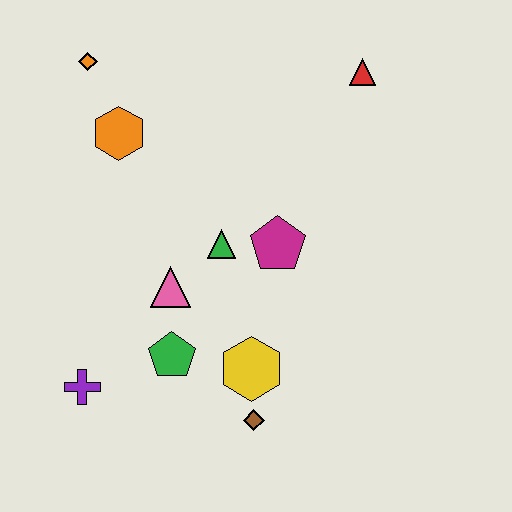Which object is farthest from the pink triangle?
The red triangle is farthest from the pink triangle.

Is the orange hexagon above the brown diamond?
Yes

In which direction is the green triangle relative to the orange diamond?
The green triangle is below the orange diamond.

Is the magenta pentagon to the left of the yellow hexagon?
No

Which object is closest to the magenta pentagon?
The green triangle is closest to the magenta pentagon.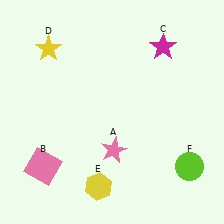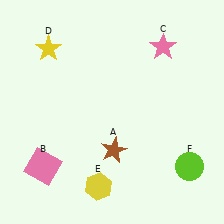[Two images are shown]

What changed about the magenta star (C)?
In Image 1, C is magenta. In Image 2, it changed to pink.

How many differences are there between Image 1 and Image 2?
There are 2 differences between the two images.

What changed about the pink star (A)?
In Image 1, A is pink. In Image 2, it changed to brown.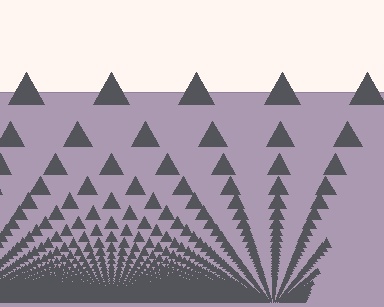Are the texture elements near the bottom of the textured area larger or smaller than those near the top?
Smaller. The gradient is inverted — elements near the bottom are smaller and denser.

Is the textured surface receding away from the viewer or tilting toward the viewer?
The surface appears to tilt toward the viewer. Texture elements get larger and sparser toward the top.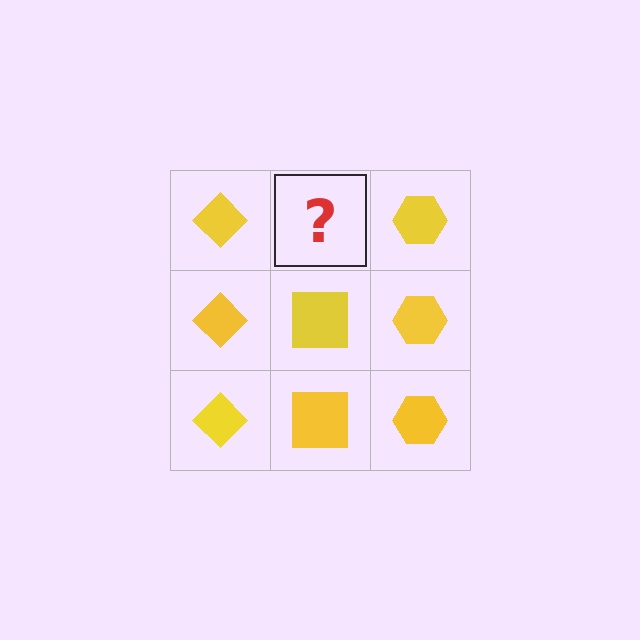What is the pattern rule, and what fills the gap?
The rule is that each column has a consistent shape. The gap should be filled with a yellow square.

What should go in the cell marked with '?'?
The missing cell should contain a yellow square.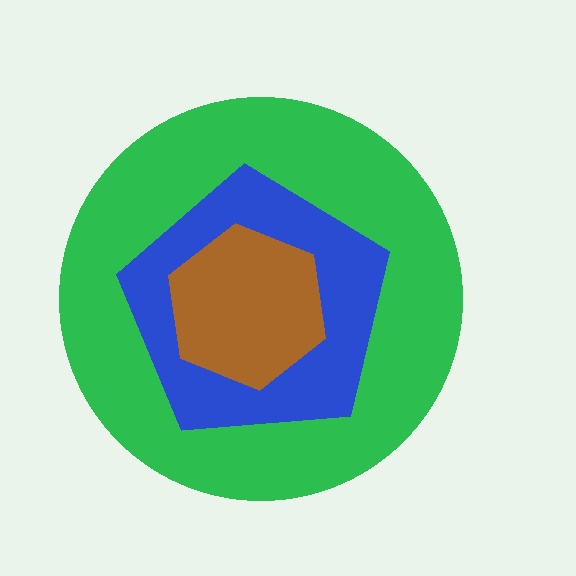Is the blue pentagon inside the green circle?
Yes.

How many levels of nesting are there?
3.